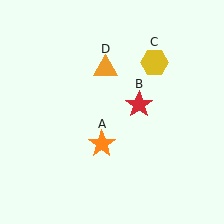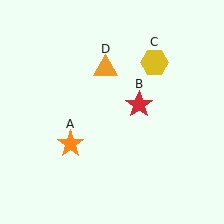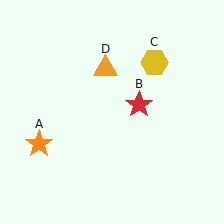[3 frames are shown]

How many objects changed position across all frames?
1 object changed position: orange star (object A).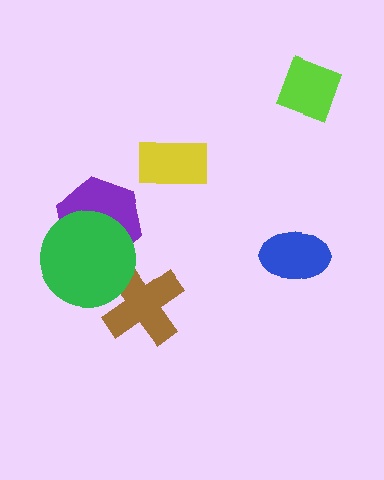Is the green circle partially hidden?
No, no other shape covers it.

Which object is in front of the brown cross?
The green circle is in front of the brown cross.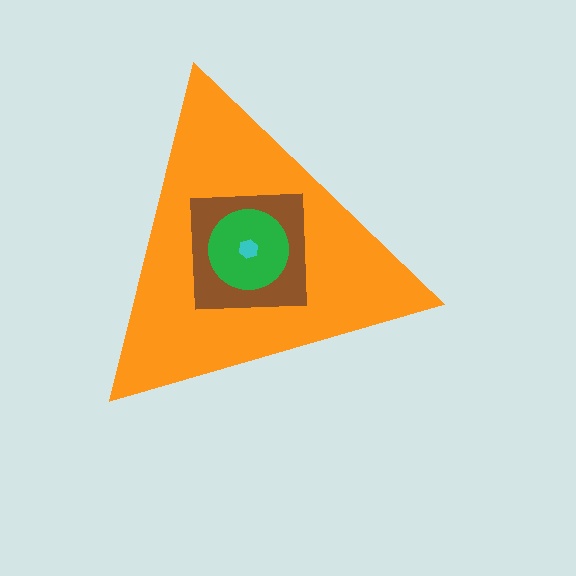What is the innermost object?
The cyan hexagon.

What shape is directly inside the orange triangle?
The brown square.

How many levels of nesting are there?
4.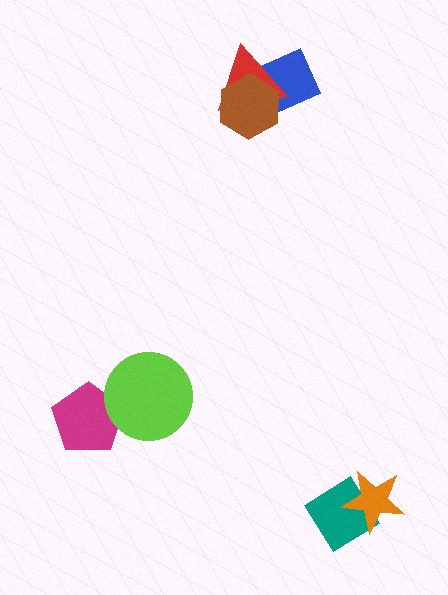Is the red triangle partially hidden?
Yes, it is partially covered by another shape.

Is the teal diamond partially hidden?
Yes, it is partially covered by another shape.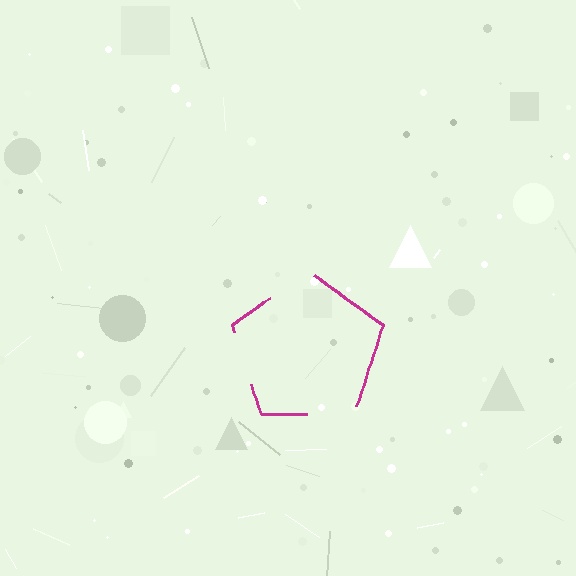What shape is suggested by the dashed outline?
The dashed outline suggests a pentagon.